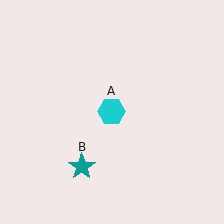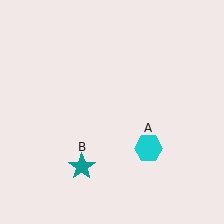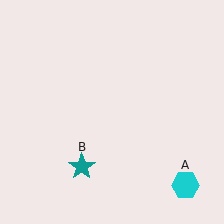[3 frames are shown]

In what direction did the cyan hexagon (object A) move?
The cyan hexagon (object A) moved down and to the right.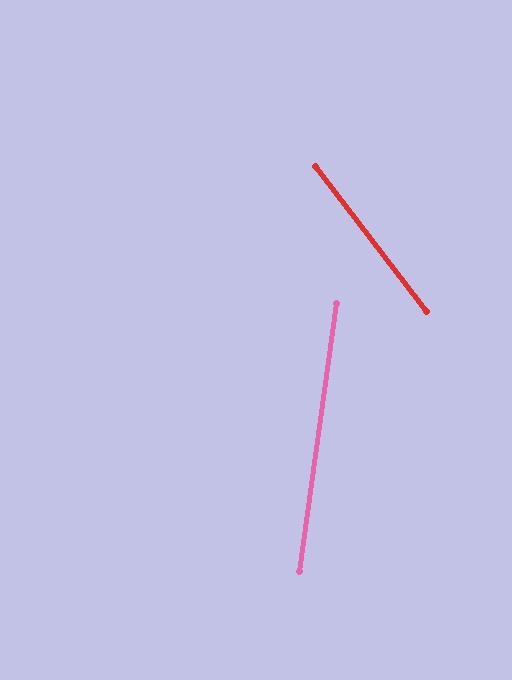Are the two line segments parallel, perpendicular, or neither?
Neither parallel nor perpendicular — they differ by about 45°.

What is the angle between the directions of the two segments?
Approximately 45 degrees.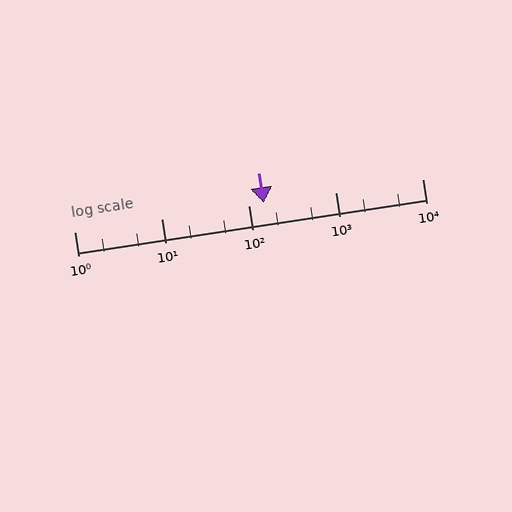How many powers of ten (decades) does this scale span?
The scale spans 4 decades, from 1 to 10000.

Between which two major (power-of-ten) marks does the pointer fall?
The pointer is between 100 and 1000.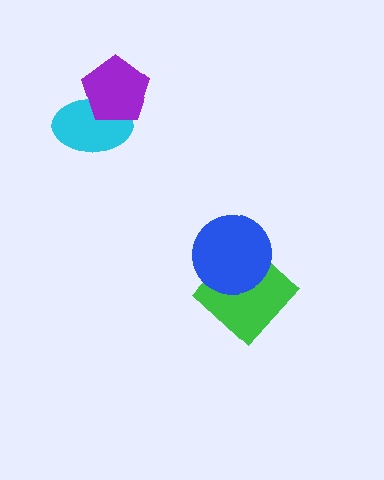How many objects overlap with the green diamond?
1 object overlaps with the green diamond.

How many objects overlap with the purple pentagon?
1 object overlaps with the purple pentagon.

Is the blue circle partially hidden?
No, no other shape covers it.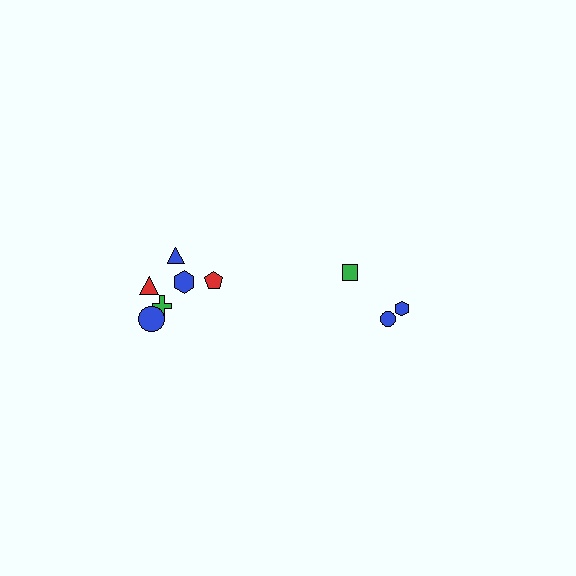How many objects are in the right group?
There are 3 objects.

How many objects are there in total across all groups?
There are 9 objects.